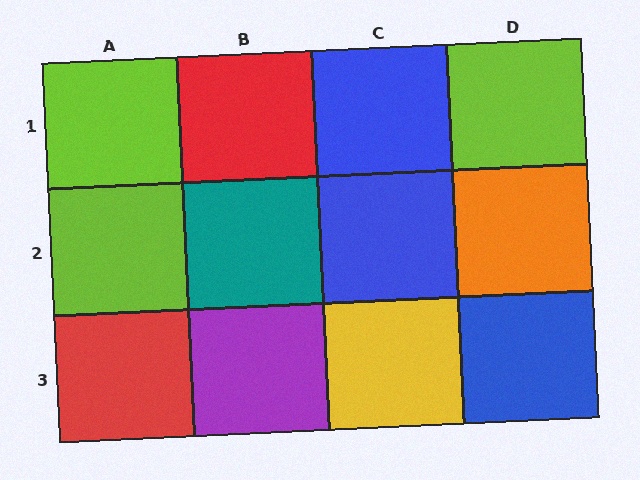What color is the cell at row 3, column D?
Blue.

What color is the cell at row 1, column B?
Red.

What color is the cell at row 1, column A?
Lime.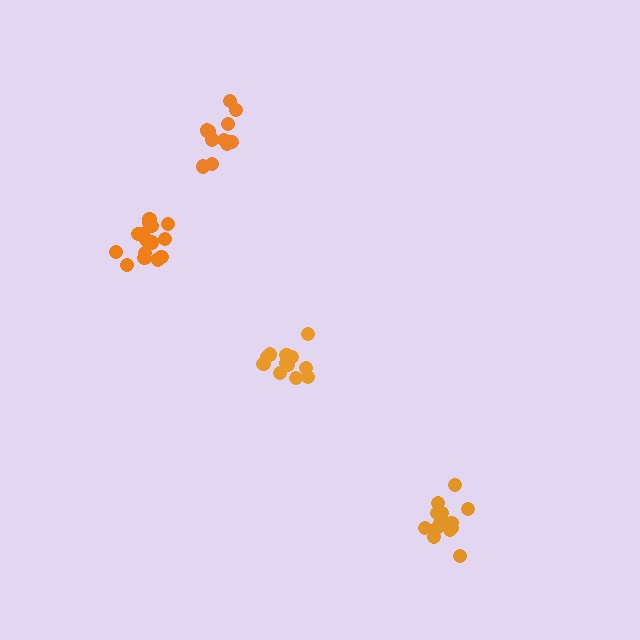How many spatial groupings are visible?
There are 4 spatial groupings.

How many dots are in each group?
Group 1: 11 dots, Group 2: 12 dots, Group 3: 15 dots, Group 4: 14 dots (52 total).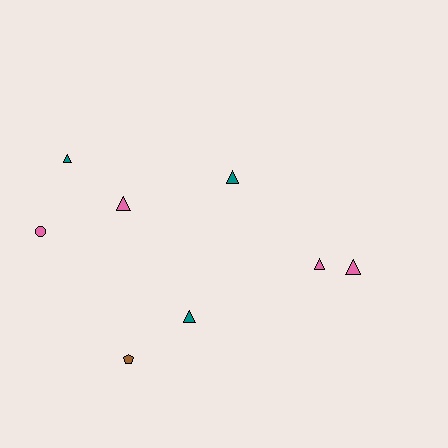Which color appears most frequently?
Pink, with 4 objects.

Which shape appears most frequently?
Triangle, with 6 objects.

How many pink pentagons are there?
There are no pink pentagons.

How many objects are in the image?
There are 8 objects.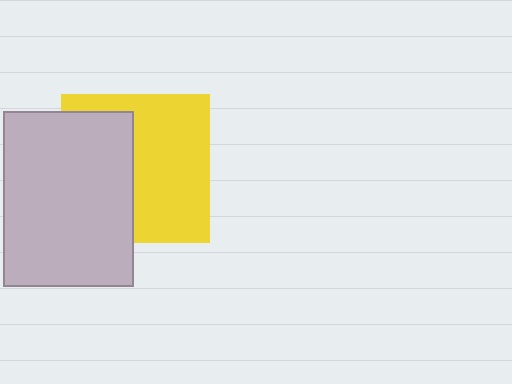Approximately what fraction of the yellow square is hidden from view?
Roughly 43% of the yellow square is hidden behind the light gray rectangle.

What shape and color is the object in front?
The object in front is a light gray rectangle.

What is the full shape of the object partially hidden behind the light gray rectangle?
The partially hidden object is a yellow square.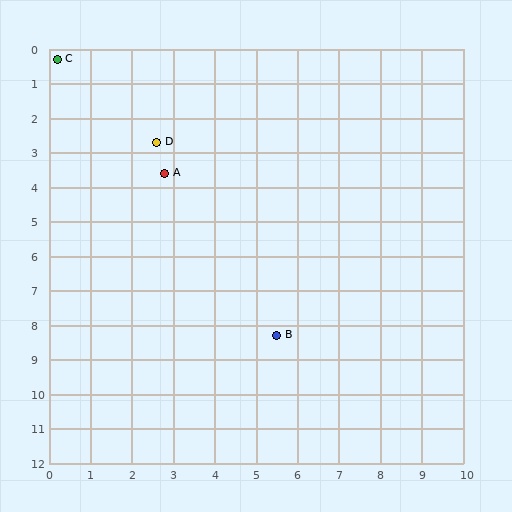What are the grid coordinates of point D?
Point D is at approximately (2.6, 2.7).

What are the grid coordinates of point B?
Point B is at approximately (5.5, 8.3).